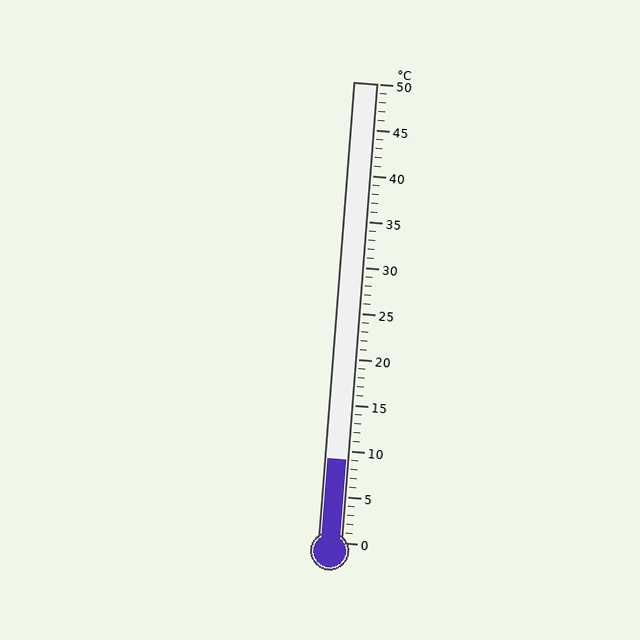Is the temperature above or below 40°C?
The temperature is below 40°C.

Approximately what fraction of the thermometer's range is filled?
The thermometer is filled to approximately 20% of its range.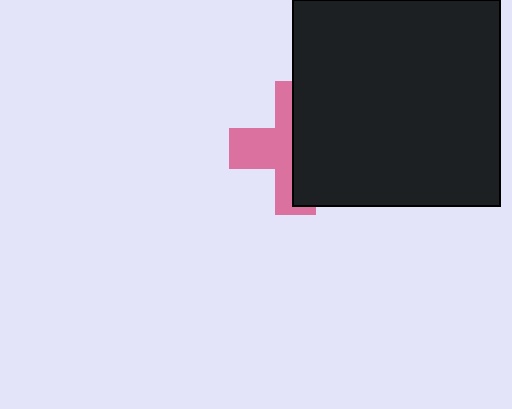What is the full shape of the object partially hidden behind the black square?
The partially hidden object is a pink cross.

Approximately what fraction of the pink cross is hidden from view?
Roughly 54% of the pink cross is hidden behind the black square.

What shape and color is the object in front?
The object in front is a black square.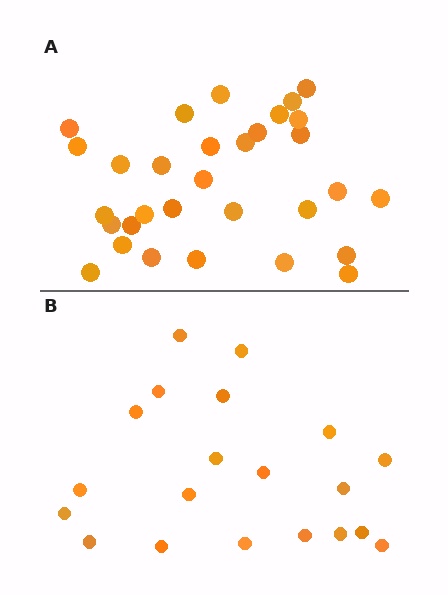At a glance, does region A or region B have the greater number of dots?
Region A (the top region) has more dots.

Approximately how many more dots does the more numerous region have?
Region A has roughly 12 or so more dots than region B.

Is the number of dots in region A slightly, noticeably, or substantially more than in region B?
Region A has substantially more. The ratio is roughly 1.6 to 1.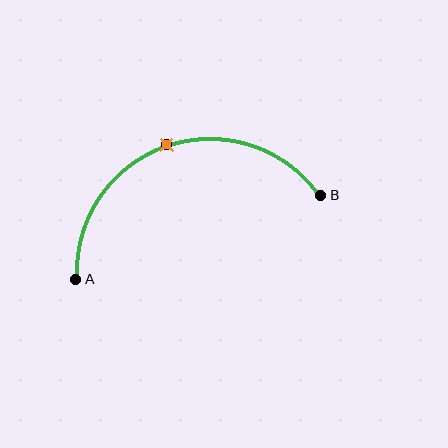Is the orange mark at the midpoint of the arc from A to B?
Yes. The orange mark lies on the arc at equal arc-length from both A and B — it is the arc midpoint.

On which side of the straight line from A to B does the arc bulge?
The arc bulges above the straight line connecting A and B.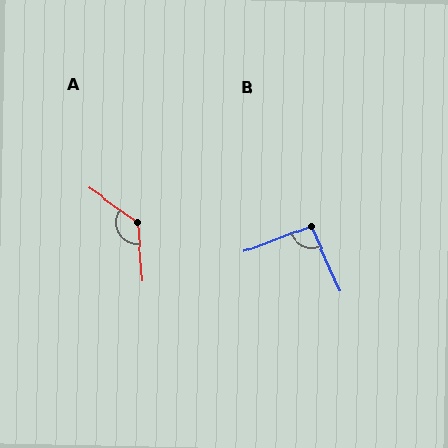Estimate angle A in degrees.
Approximately 131 degrees.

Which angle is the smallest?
B, at approximately 93 degrees.